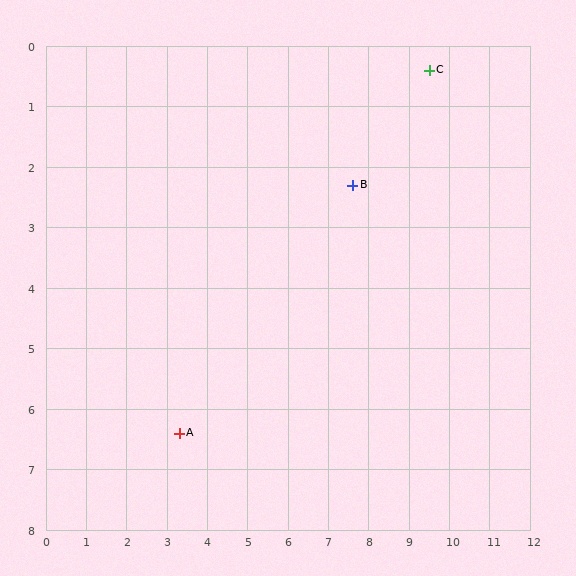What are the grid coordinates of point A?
Point A is at approximately (3.3, 6.4).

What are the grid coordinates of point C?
Point C is at approximately (9.5, 0.4).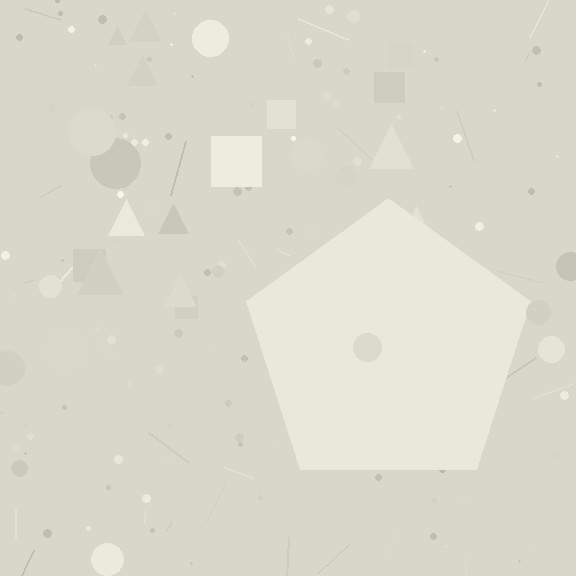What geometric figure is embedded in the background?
A pentagon is embedded in the background.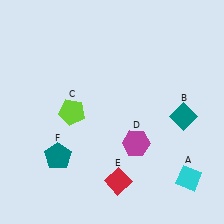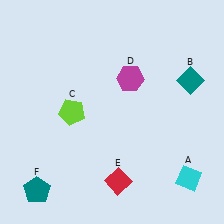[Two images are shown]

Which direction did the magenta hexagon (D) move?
The magenta hexagon (D) moved up.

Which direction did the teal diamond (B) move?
The teal diamond (B) moved up.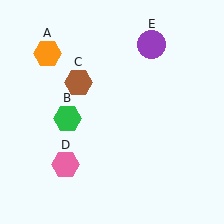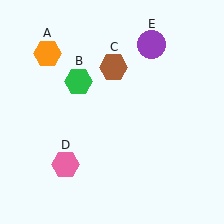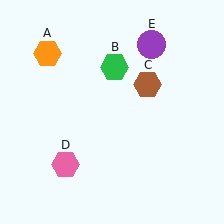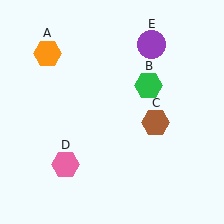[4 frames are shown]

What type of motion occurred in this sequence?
The green hexagon (object B), brown hexagon (object C) rotated clockwise around the center of the scene.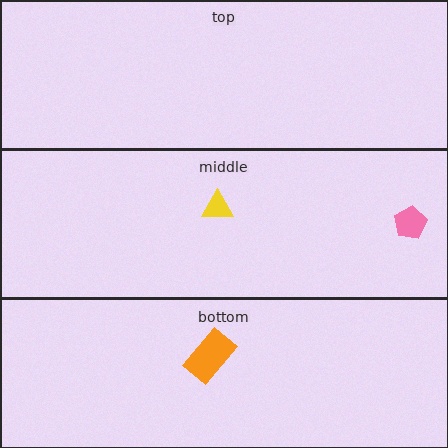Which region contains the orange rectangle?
The bottom region.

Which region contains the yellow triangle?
The middle region.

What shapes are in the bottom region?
The orange rectangle.